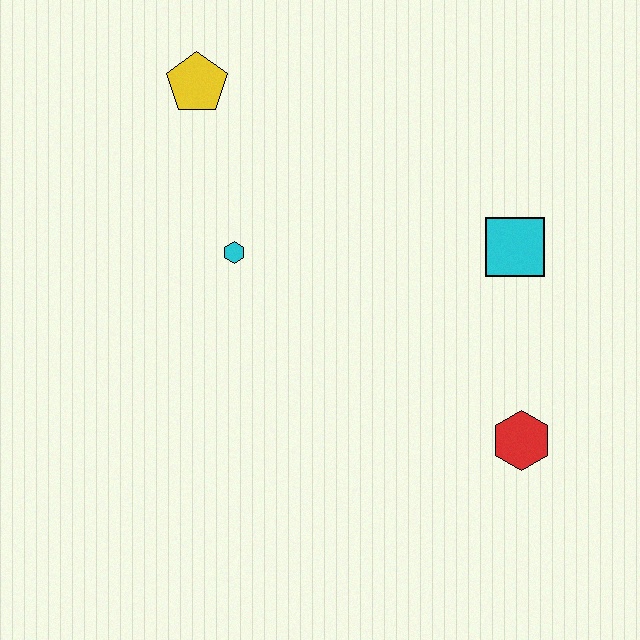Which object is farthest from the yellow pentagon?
The red hexagon is farthest from the yellow pentagon.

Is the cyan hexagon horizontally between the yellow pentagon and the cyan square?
Yes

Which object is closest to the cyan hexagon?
The yellow pentagon is closest to the cyan hexagon.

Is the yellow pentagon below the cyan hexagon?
No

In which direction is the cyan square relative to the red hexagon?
The cyan square is above the red hexagon.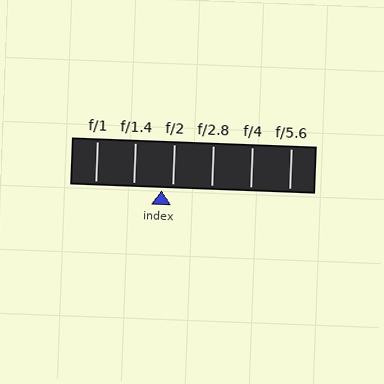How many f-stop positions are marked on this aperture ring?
There are 6 f-stop positions marked.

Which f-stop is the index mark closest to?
The index mark is closest to f/2.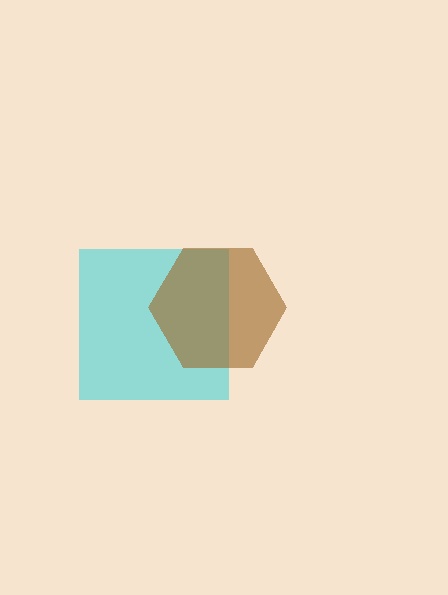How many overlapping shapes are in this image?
There are 2 overlapping shapes in the image.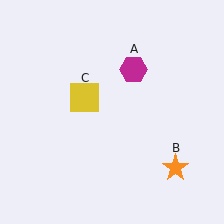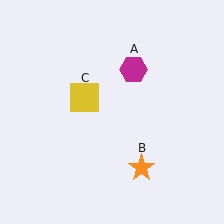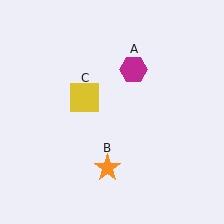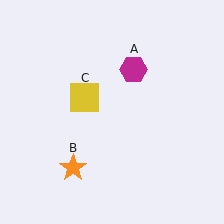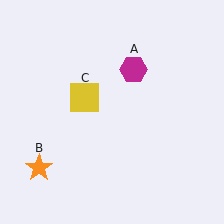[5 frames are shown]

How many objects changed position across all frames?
1 object changed position: orange star (object B).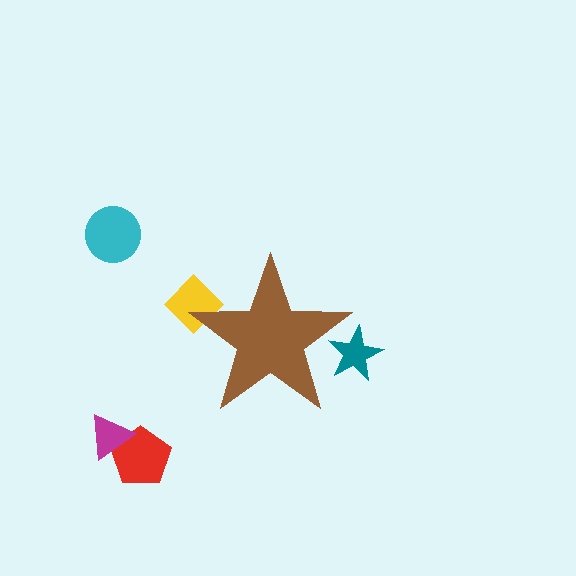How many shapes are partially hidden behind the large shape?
2 shapes are partially hidden.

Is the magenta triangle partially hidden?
No, the magenta triangle is fully visible.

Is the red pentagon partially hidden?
No, the red pentagon is fully visible.